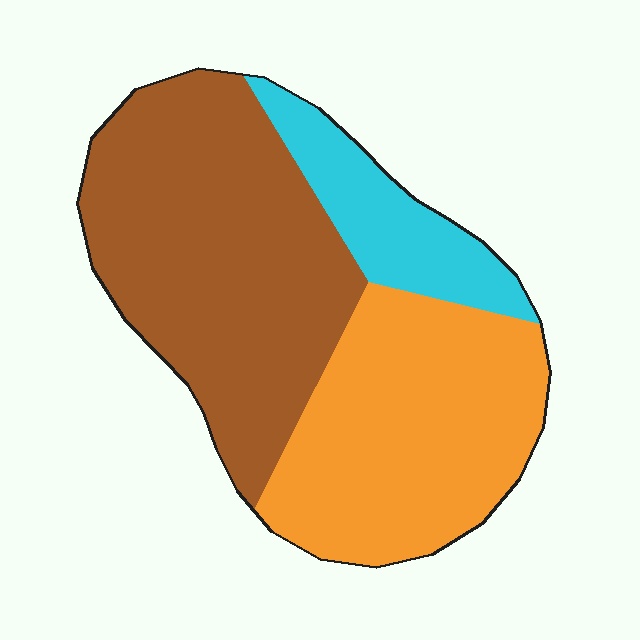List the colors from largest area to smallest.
From largest to smallest: brown, orange, cyan.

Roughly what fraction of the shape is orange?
Orange covers about 40% of the shape.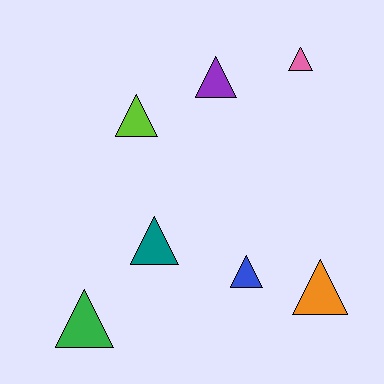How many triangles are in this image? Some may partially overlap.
There are 7 triangles.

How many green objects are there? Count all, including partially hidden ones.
There is 1 green object.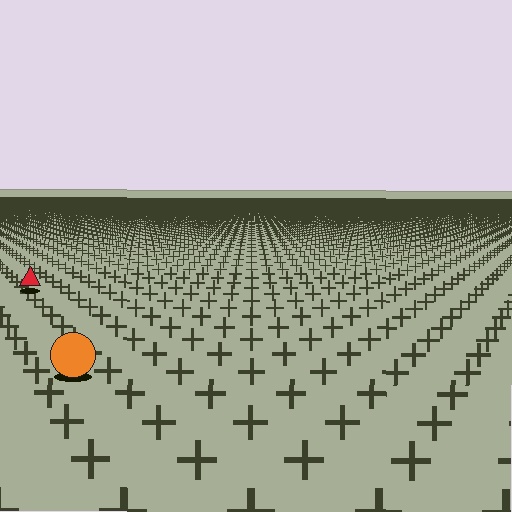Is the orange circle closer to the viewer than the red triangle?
Yes. The orange circle is closer — you can tell from the texture gradient: the ground texture is coarser near it.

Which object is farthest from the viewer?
The red triangle is farthest from the viewer. It appears smaller and the ground texture around it is denser.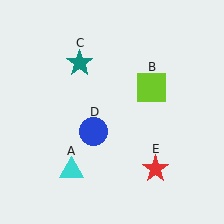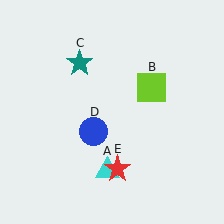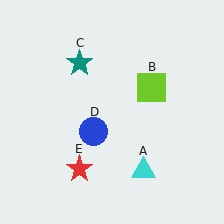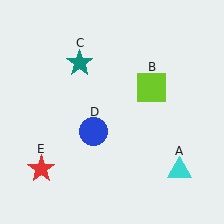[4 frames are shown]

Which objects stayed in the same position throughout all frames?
Lime square (object B) and teal star (object C) and blue circle (object D) remained stationary.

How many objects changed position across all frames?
2 objects changed position: cyan triangle (object A), red star (object E).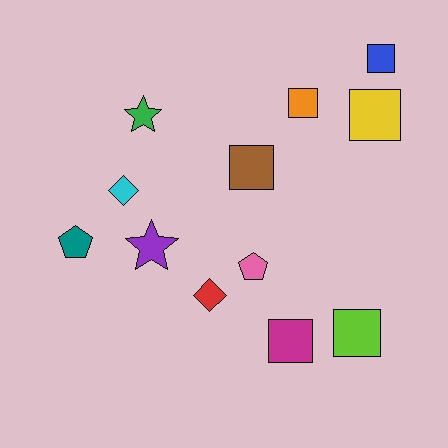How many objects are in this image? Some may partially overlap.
There are 12 objects.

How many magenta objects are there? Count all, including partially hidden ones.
There is 1 magenta object.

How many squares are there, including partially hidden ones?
There are 6 squares.